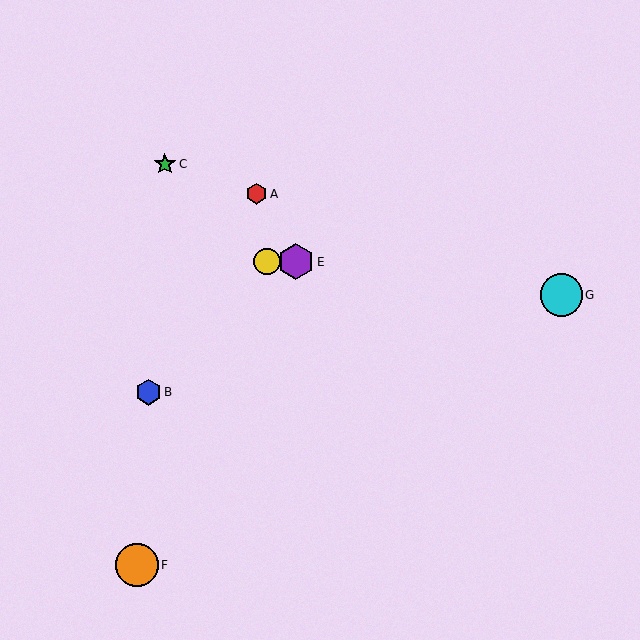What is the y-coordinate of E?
Object E is at y≈262.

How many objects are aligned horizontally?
2 objects (D, E) are aligned horizontally.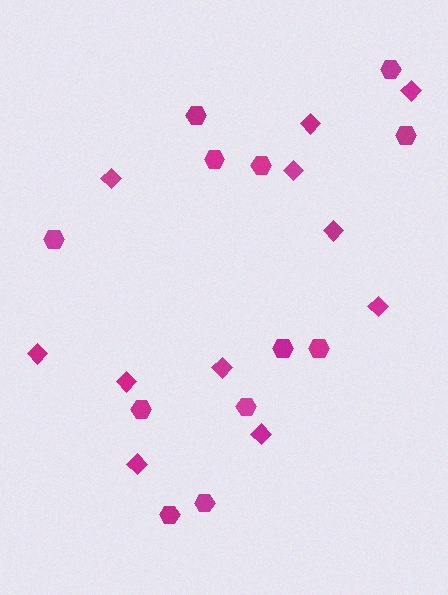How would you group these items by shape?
There are 2 groups: one group of diamonds (11) and one group of hexagons (12).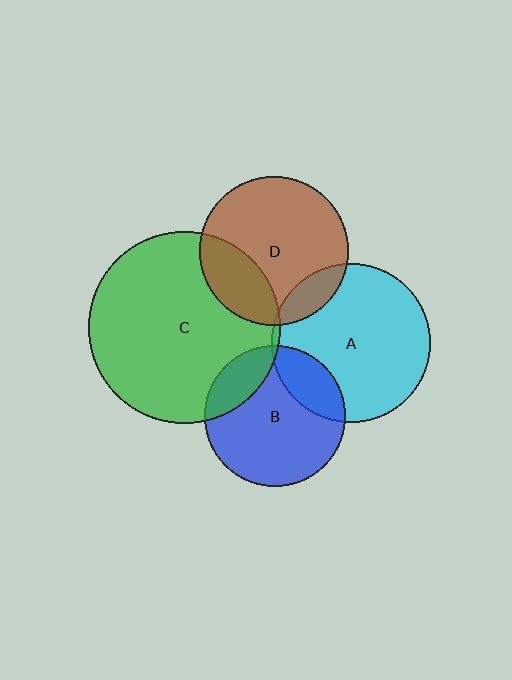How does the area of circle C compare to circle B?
Approximately 1.9 times.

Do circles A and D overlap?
Yes.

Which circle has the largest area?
Circle C (green).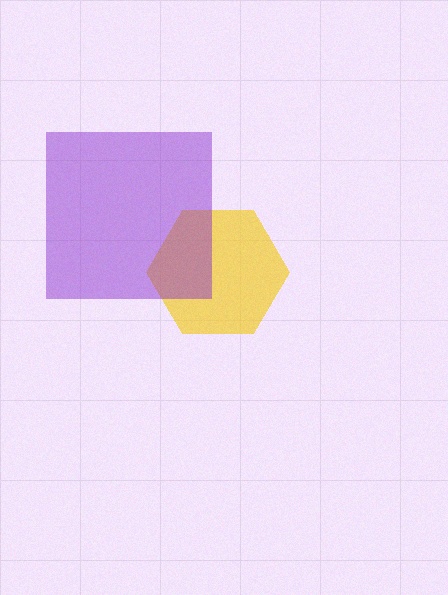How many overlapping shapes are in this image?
There are 2 overlapping shapes in the image.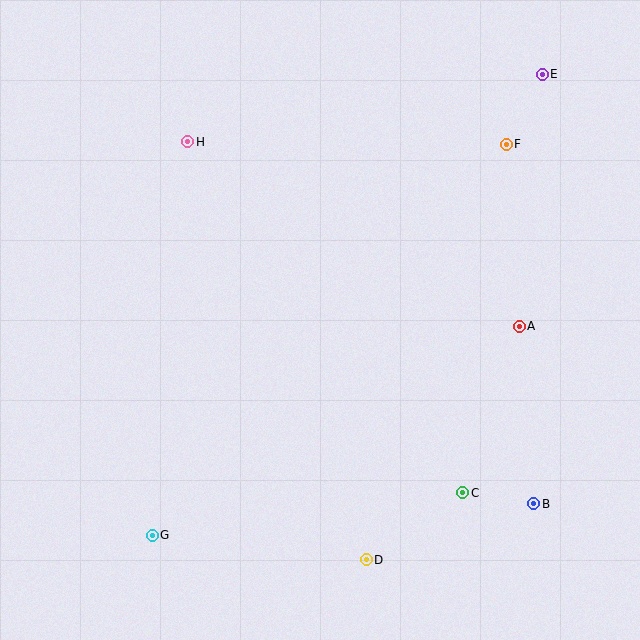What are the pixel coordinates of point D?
Point D is at (366, 560).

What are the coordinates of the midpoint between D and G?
The midpoint between D and G is at (259, 548).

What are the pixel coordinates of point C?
Point C is at (463, 493).